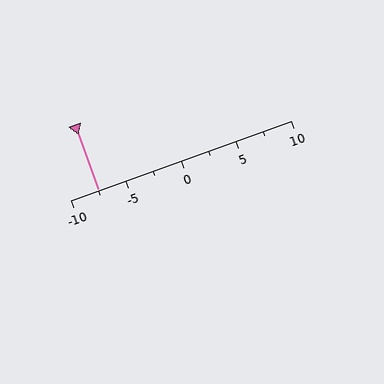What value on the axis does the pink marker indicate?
The marker indicates approximately -7.5.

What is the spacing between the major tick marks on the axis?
The major ticks are spaced 5 apart.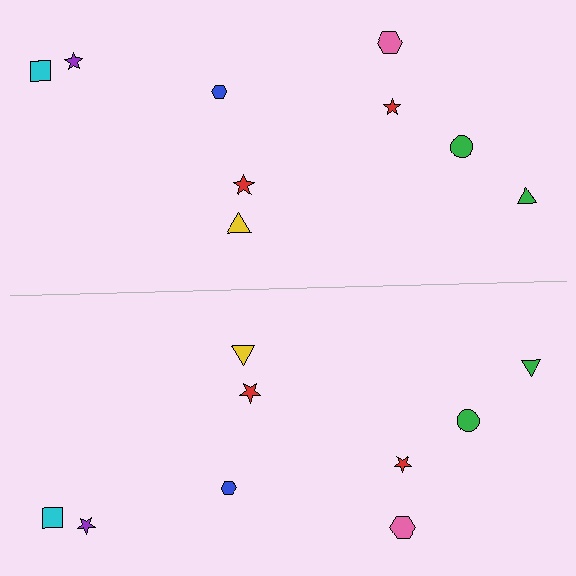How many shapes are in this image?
There are 18 shapes in this image.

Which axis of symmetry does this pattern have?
The pattern has a horizontal axis of symmetry running through the center of the image.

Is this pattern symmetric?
Yes, this pattern has bilateral (reflection) symmetry.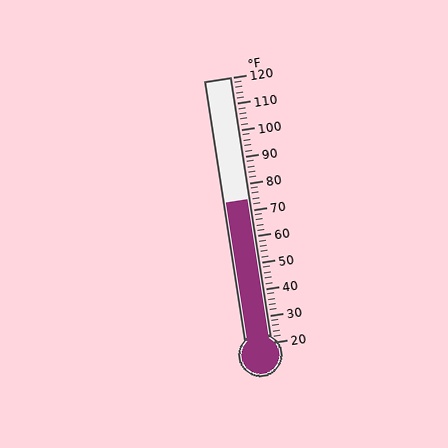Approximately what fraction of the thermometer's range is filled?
The thermometer is filled to approximately 55% of its range.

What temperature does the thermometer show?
The thermometer shows approximately 74°F.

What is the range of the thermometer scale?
The thermometer scale ranges from 20°F to 120°F.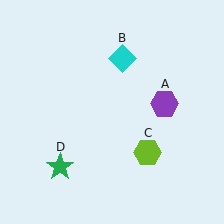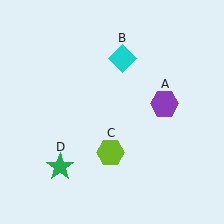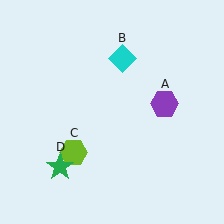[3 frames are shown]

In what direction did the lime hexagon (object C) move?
The lime hexagon (object C) moved left.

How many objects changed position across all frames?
1 object changed position: lime hexagon (object C).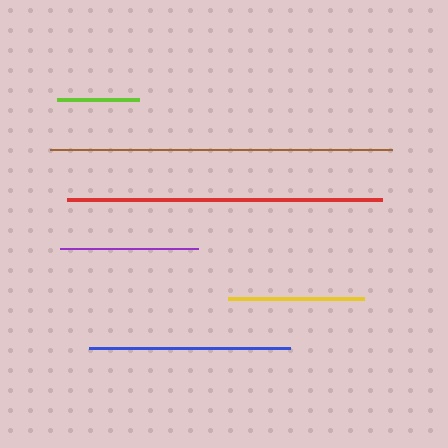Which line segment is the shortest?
The lime line is the shortest at approximately 82 pixels.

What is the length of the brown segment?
The brown segment is approximately 342 pixels long.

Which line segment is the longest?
The brown line is the longest at approximately 342 pixels.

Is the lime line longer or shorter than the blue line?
The blue line is longer than the lime line.